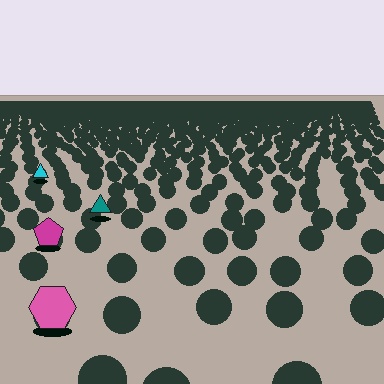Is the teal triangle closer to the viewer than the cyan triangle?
Yes. The teal triangle is closer — you can tell from the texture gradient: the ground texture is coarser near it.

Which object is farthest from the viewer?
The cyan triangle is farthest from the viewer. It appears smaller and the ground texture around it is denser.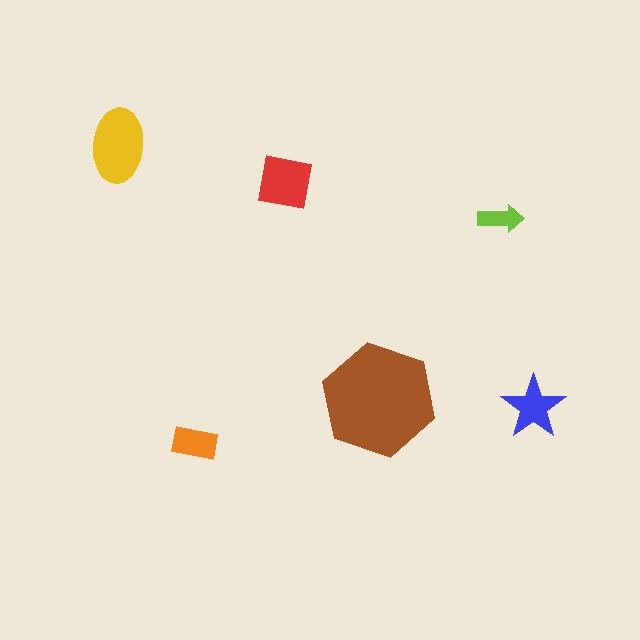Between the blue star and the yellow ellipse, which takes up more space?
The yellow ellipse.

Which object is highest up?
The yellow ellipse is topmost.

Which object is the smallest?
The lime arrow.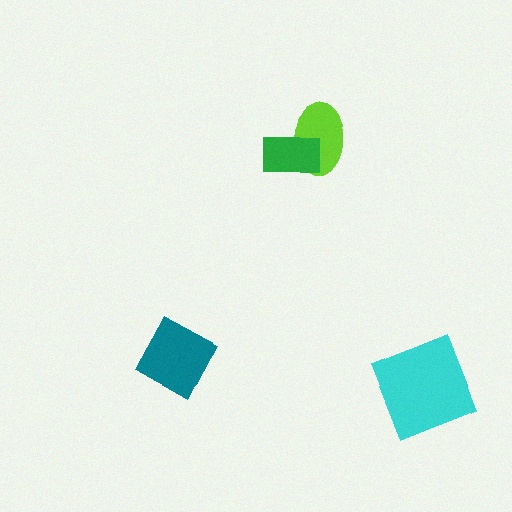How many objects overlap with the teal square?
0 objects overlap with the teal square.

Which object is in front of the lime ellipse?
The green rectangle is in front of the lime ellipse.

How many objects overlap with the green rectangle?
1 object overlaps with the green rectangle.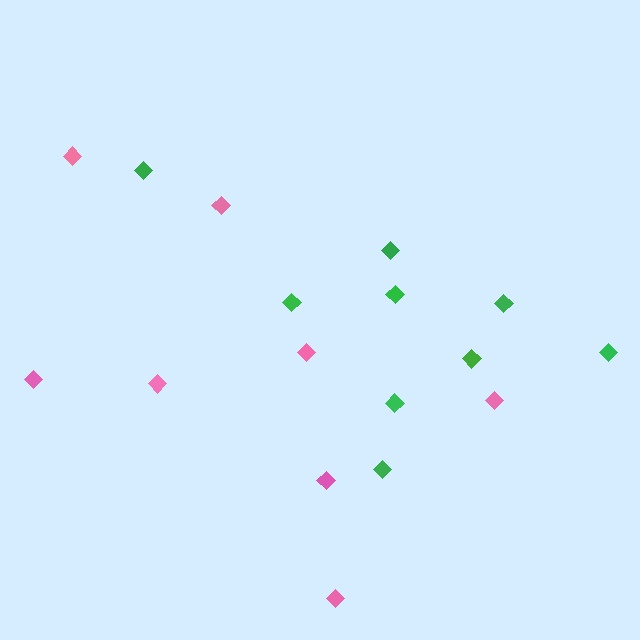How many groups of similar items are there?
There are 2 groups: one group of green diamonds (9) and one group of pink diamonds (8).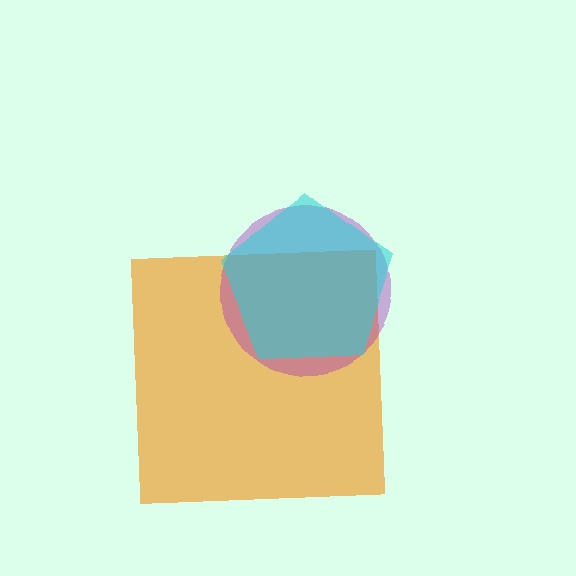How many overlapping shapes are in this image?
There are 3 overlapping shapes in the image.